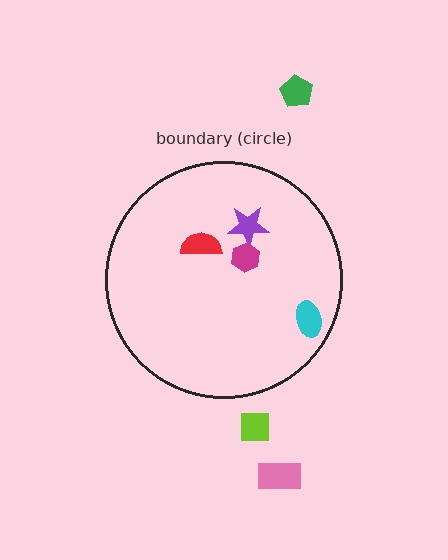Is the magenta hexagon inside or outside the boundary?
Inside.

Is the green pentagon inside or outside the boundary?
Outside.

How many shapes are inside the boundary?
4 inside, 3 outside.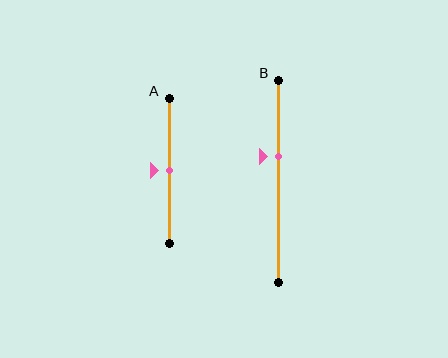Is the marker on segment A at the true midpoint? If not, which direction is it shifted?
Yes, the marker on segment A is at the true midpoint.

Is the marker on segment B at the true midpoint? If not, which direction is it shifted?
No, the marker on segment B is shifted upward by about 12% of the segment length.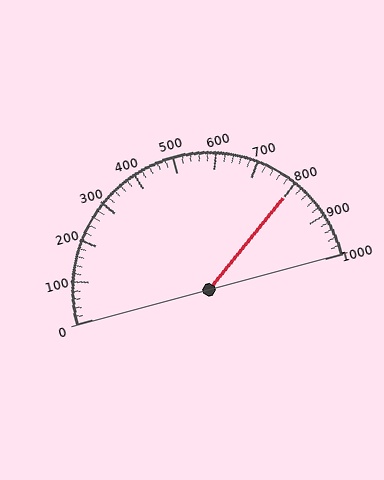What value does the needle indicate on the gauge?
The needle indicates approximately 800.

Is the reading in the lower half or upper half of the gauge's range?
The reading is in the upper half of the range (0 to 1000).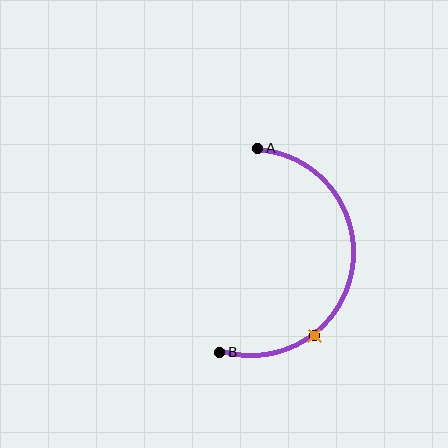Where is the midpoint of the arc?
The arc midpoint is the point on the curve farthest from the straight line joining A and B. It sits to the right of that line.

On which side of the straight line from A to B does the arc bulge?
The arc bulges to the right of the straight line connecting A and B.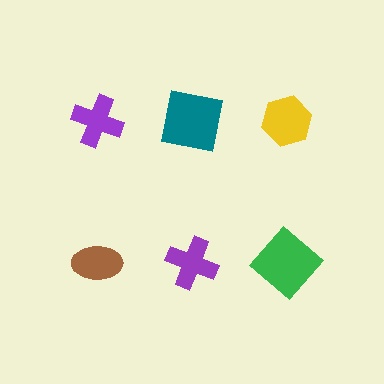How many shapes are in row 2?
3 shapes.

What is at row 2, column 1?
A brown ellipse.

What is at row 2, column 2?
A purple cross.